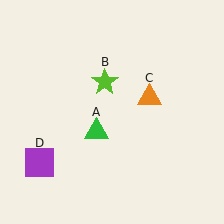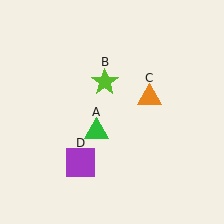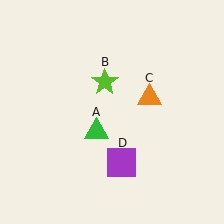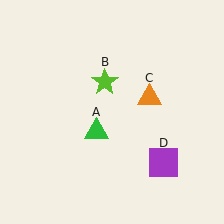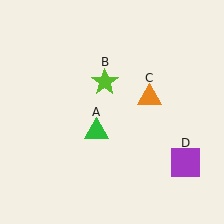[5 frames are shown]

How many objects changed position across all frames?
1 object changed position: purple square (object D).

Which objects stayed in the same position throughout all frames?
Green triangle (object A) and lime star (object B) and orange triangle (object C) remained stationary.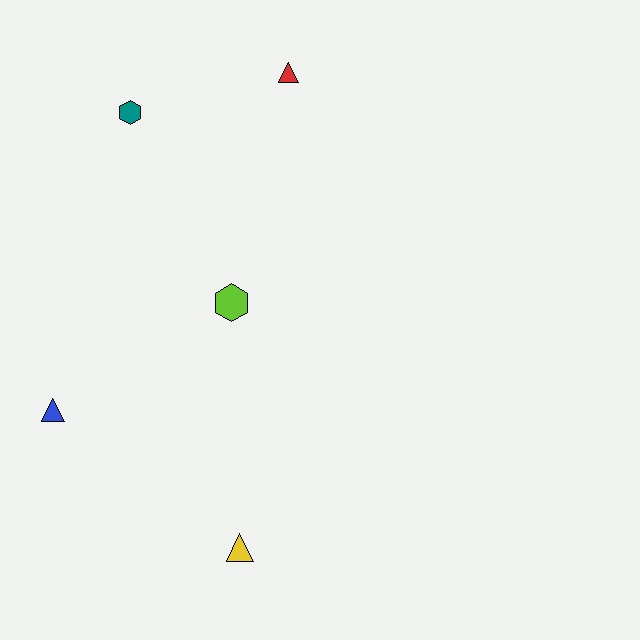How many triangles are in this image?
There are 3 triangles.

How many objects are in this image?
There are 5 objects.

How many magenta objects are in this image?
There are no magenta objects.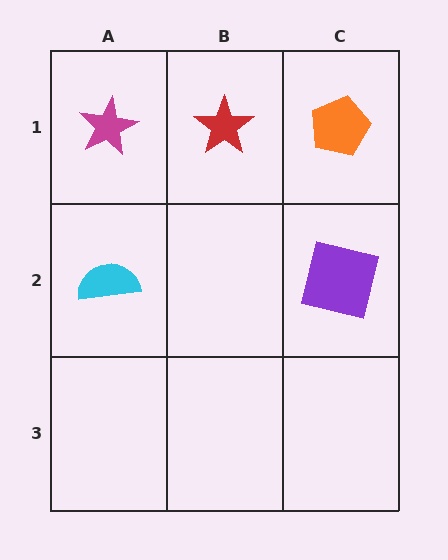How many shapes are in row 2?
2 shapes.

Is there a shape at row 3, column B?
No, that cell is empty.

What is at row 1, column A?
A magenta star.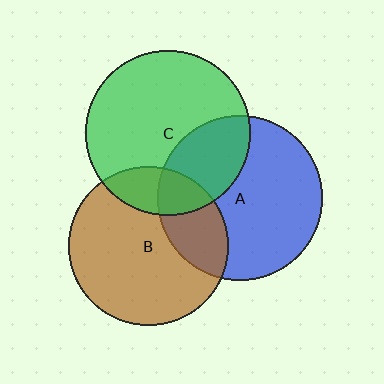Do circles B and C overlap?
Yes.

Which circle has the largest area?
Circle C (green).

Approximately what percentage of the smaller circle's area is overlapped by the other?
Approximately 20%.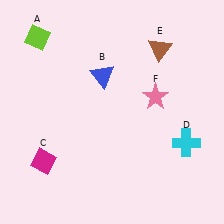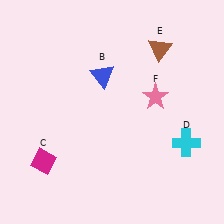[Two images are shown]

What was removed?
The lime diamond (A) was removed in Image 2.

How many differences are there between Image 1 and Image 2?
There is 1 difference between the two images.